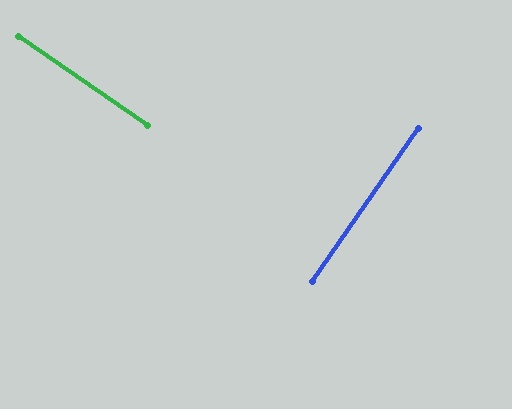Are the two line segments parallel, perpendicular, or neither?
Perpendicular — they meet at approximately 90°.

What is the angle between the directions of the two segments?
Approximately 90 degrees.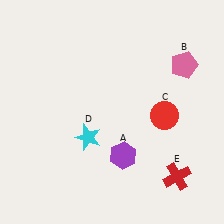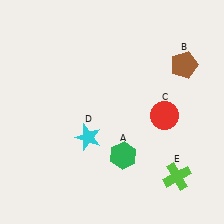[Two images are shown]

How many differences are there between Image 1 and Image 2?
There are 3 differences between the two images.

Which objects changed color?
A changed from purple to green. B changed from pink to brown. E changed from red to lime.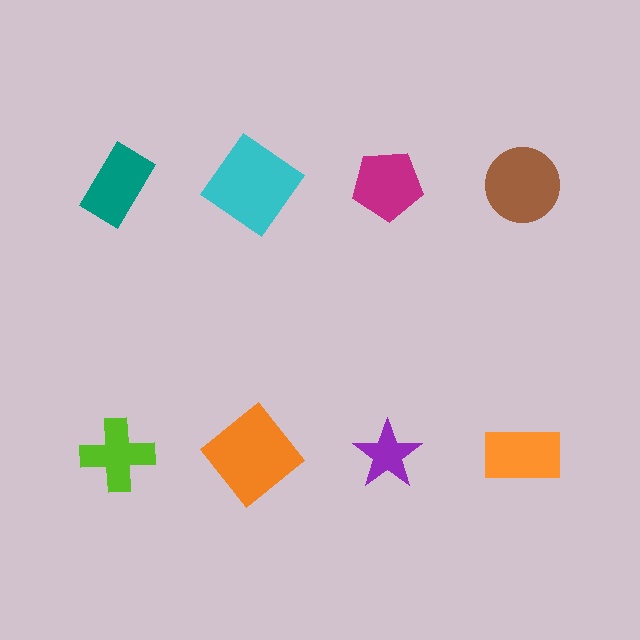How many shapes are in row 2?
4 shapes.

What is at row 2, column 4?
An orange rectangle.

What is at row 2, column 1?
A lime cross.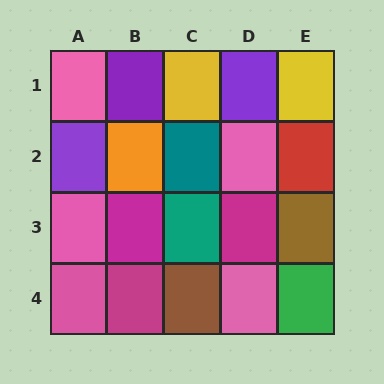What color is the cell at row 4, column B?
Magenta.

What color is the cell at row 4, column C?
Brown.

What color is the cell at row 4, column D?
Pink.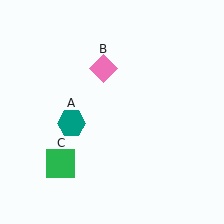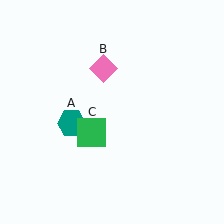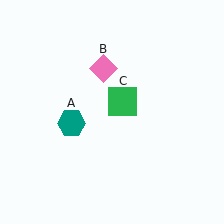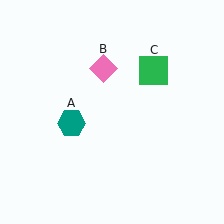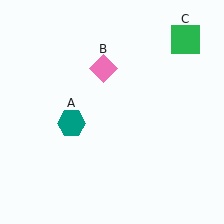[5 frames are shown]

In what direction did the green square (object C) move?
The green square (object C) moved up and to the right.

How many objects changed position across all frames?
1 object changed position: green square (object C).